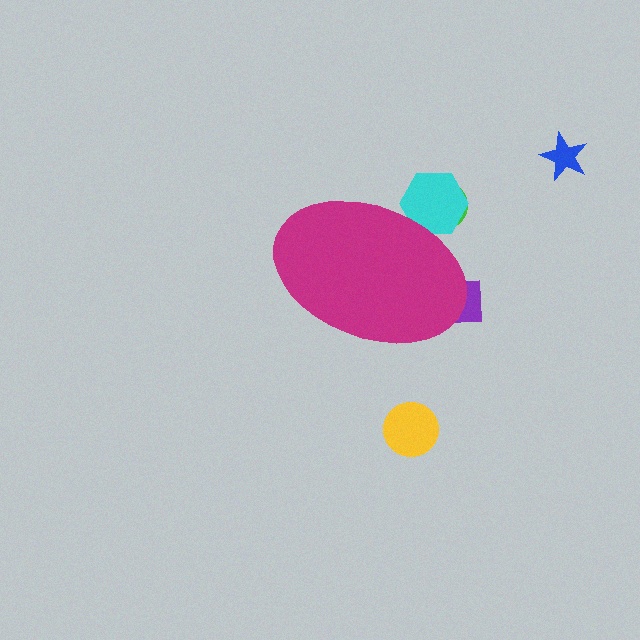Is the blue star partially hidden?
No, the blue star is fully visible.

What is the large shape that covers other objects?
A magenta ellipse.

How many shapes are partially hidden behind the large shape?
3 shapes are partially hidden.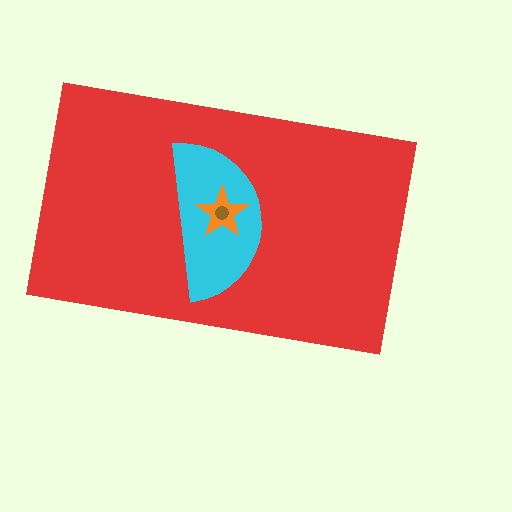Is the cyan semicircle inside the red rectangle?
Yes.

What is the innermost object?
The brown circle.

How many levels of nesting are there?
4.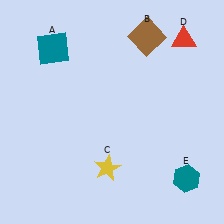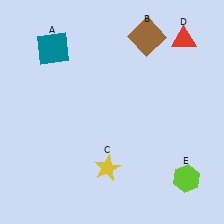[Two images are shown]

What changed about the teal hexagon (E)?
In Image 1, E is teal. In Image 2, it changed to lime.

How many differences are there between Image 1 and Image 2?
There is 1 difference between the two images.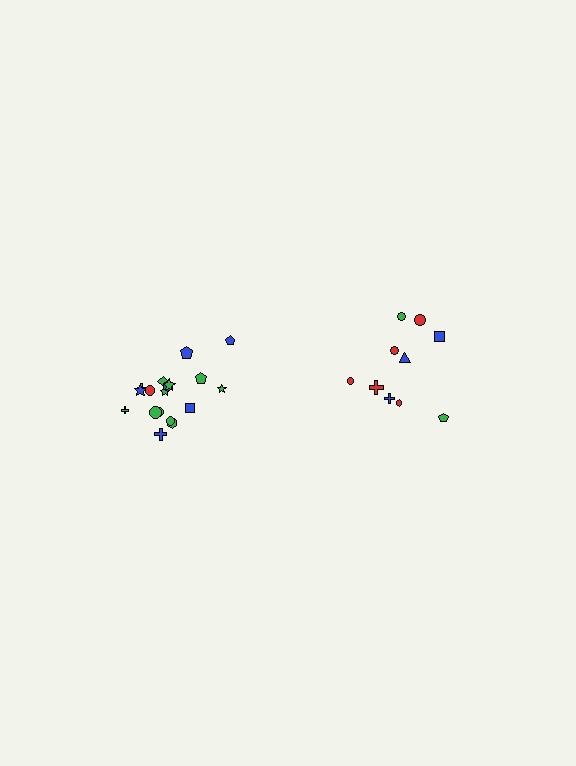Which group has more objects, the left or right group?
The left group.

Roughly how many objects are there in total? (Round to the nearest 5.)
Roughly 30 objects in total.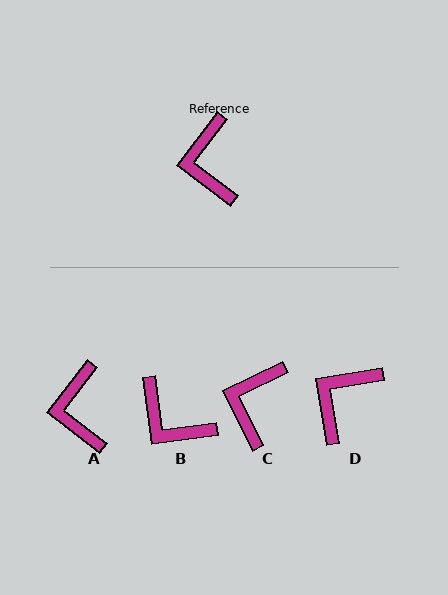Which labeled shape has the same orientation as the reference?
A.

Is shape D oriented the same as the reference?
No, it is off by about 43 degrees.